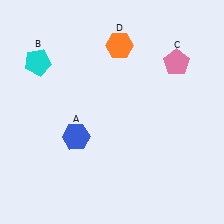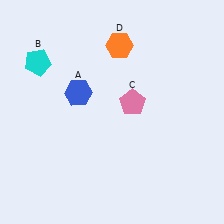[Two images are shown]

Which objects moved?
The objects that moved are: the blue hexagon (A), the pink pentagon (C).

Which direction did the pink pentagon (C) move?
The pink pentagon (C) moved left.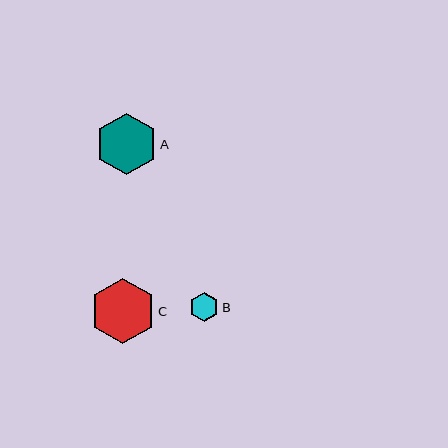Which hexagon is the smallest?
Hexagon B is the smallest with a size of approximately 29 pixels.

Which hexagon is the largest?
Hexagon C is the largest with a size of approximately 65 pixels.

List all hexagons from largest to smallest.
From largest to smallest: C, A, B.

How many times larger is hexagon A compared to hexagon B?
Hexagon A is approximately 2.1 times the size of hexagon B.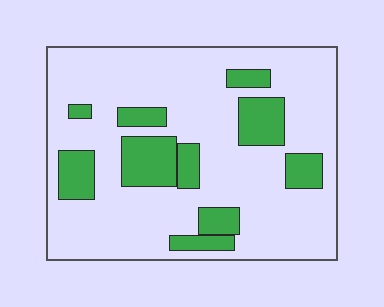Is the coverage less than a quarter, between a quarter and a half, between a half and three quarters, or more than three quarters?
Less than a quarter.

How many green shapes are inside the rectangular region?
10.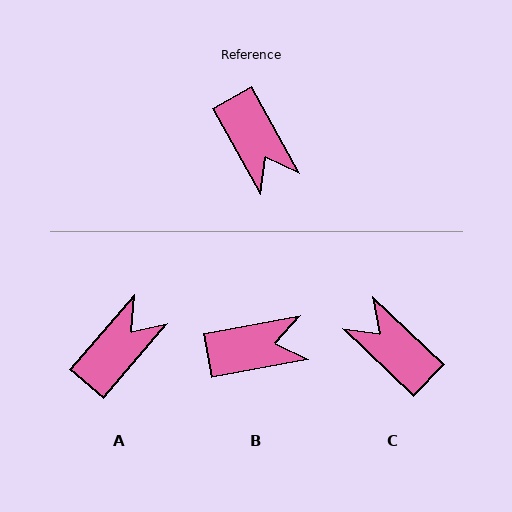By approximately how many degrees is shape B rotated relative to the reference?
Approximately 72 degrees counter-clockwise.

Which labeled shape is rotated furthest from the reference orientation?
C, about 163 degrees away.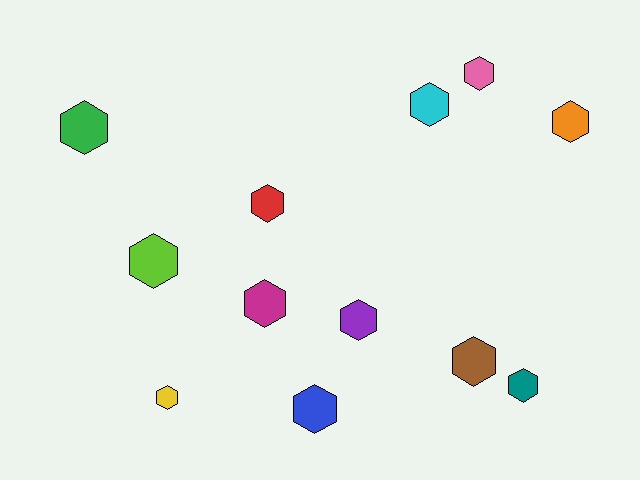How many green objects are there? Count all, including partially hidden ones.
There is 1 green object.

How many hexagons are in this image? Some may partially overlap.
There are 12 hexagons.